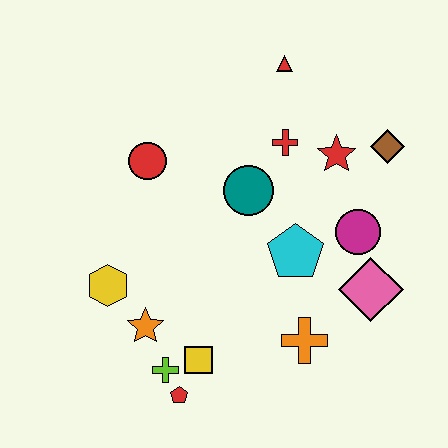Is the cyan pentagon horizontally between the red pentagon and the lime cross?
No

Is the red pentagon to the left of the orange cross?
Yes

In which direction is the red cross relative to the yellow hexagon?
The red cross is to the right of the yellow hexagon.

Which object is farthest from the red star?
The red pentagon is farthest from the red star.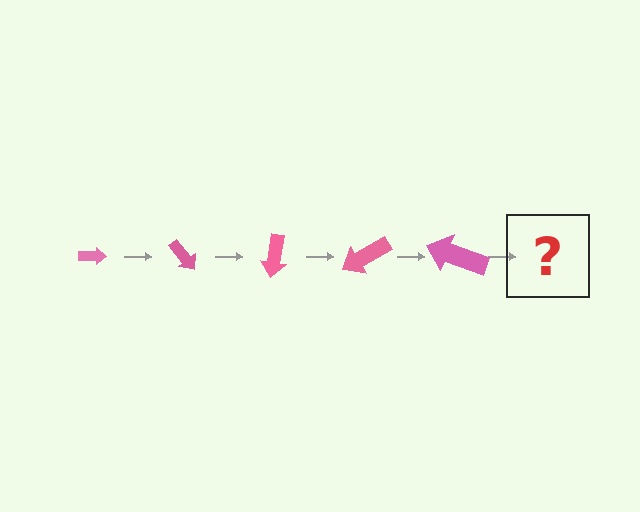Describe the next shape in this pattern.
It should be an arrow, larger than the previous one and rotated 250 degrees from the start.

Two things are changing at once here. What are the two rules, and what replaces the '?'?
The two rules are that the arrow grows larger each step and it rotates 50 degrees each step. The '?' should be an arrow, larger than the previous one and rotated 250 degrees from the start.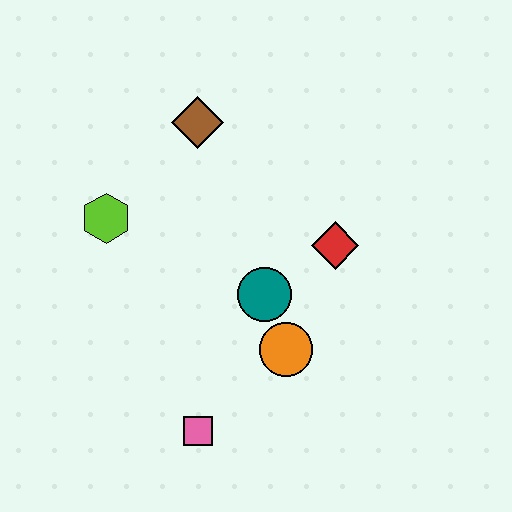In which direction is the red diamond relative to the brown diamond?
The red diamond is to the right of the brown diamond.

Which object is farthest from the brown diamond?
The pink square is farthest from the brown diamond.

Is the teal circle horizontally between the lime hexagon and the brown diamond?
No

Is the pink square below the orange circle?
Yes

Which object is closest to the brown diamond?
The lime hexagon is closest to the brown diamond.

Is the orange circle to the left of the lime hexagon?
No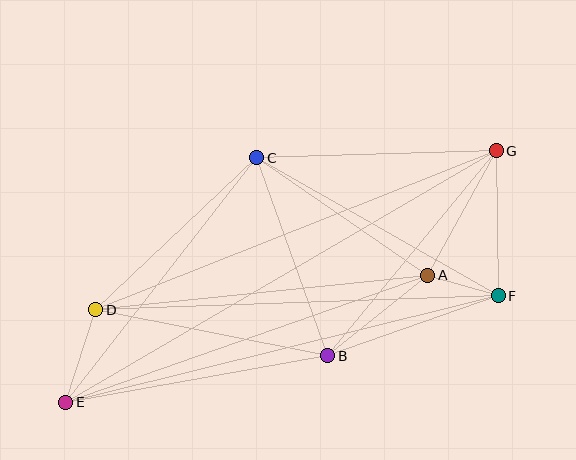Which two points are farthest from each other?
Points E and G are farthest from each other.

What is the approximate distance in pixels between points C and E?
The distance between C and E is approximately 310 pixels.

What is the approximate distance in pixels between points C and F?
The distance between C and F is approximately 278 pixels.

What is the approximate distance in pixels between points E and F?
The distance between E and F is approximately 445 pixels.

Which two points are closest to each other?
Points A and F are closest to each other.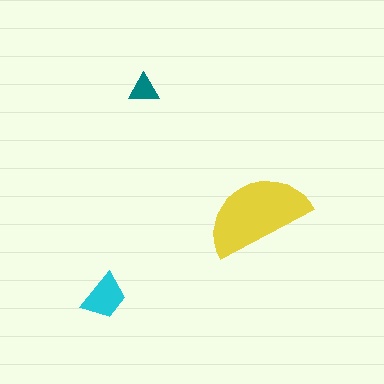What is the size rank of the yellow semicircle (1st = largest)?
1st.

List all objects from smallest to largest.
The teal triangle, the cyan trapezoid, the yellow semicircle.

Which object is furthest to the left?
The cyan trapezoid is leftmost.